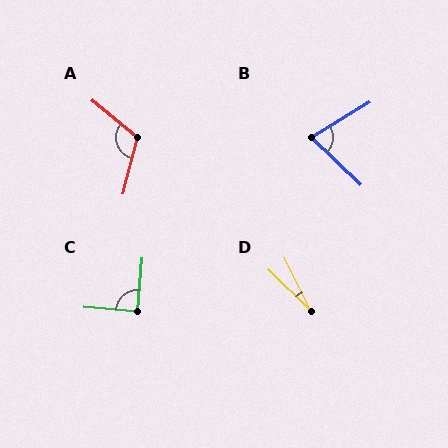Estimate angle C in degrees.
Approximately 90 degrees.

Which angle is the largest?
A, at approximately 115 degrees.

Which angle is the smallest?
D, at approximately 20 degrees.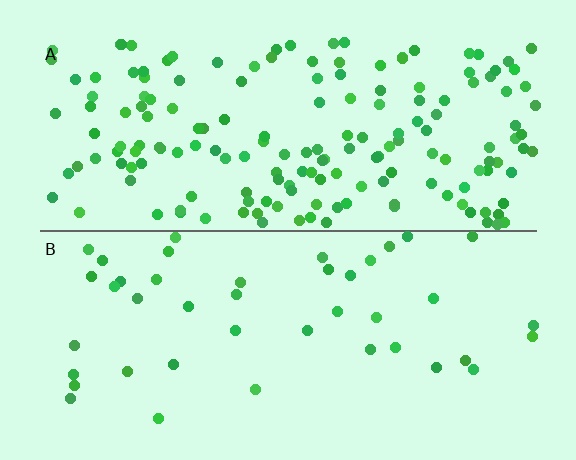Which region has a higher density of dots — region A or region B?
A (the top).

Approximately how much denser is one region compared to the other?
Approximately 3.9× — region A over region B.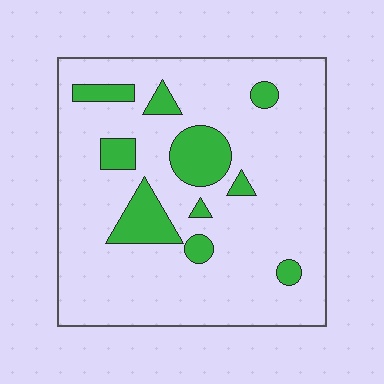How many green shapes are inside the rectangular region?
10.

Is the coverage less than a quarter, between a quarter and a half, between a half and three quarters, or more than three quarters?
Less than a quarter.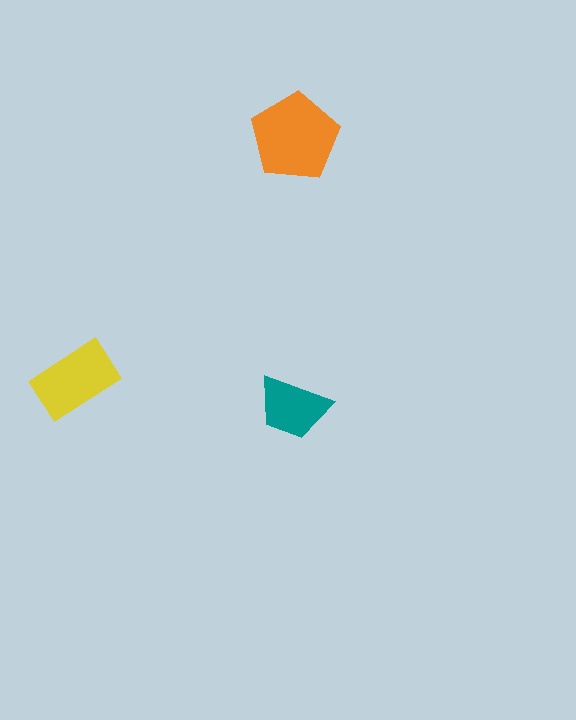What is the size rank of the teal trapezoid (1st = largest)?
3rd.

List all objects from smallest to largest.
The teal trapezoid, the yellow rectangle, the orange pentagon.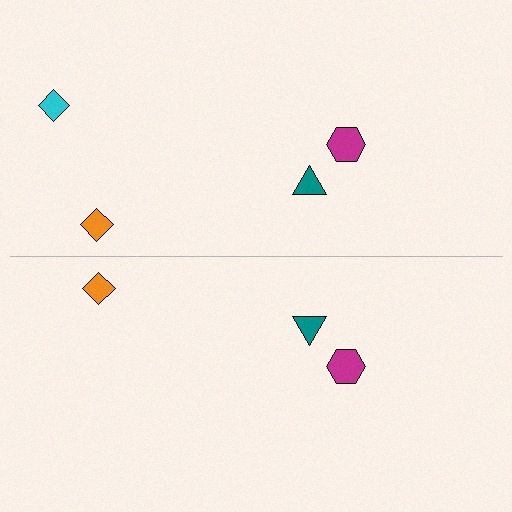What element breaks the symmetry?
A cyan diamond is missing from the bottom side.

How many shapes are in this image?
There are 7 shapes in this image.